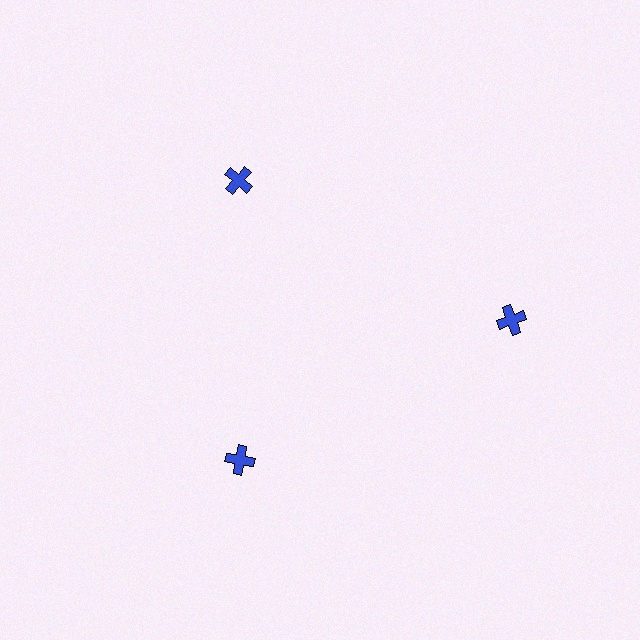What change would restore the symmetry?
The symmetry would be restored by moving it inward, back onto the ring so that all 3 crosses sit at equal angles and equal distance from the center.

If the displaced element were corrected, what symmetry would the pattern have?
It would have 3-fold rotational symmetry — the pattern would map onto itself every 120 degrees.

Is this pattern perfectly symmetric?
No. The 3 blue crosses are arranged in a ring, but one element near the 3 o'clock position is pushed outward from the center, breaking the 3-fold rotational symmetry.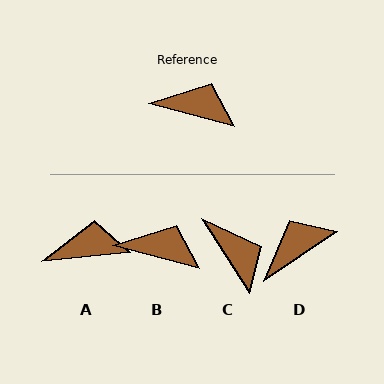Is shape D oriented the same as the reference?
No, it is off by about 49 degrees.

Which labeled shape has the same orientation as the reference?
B.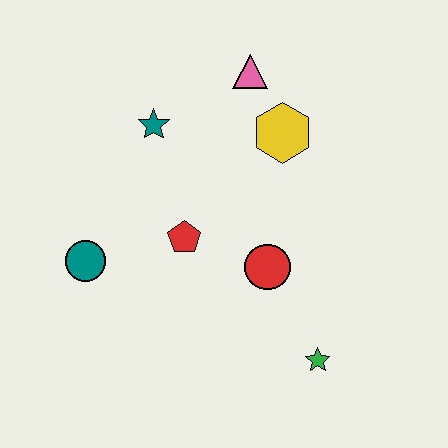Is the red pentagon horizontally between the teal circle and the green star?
Yes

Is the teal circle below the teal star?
Yes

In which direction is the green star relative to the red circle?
The green star is below the red circle.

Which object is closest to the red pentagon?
The red circle is closest to the red pentagon.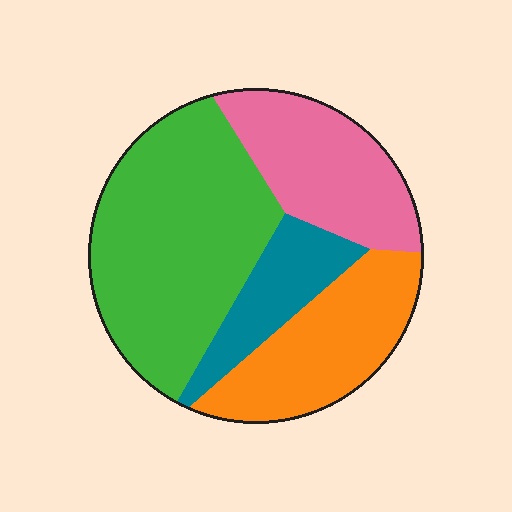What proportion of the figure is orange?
Orange covers 23% of the figure.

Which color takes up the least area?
Teal, at roughly 15%.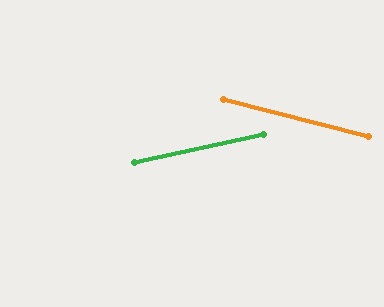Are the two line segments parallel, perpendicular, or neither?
Neither parallel nor perpendicular — they differ by about 26°.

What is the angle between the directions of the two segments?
Approximately 26 degrees.